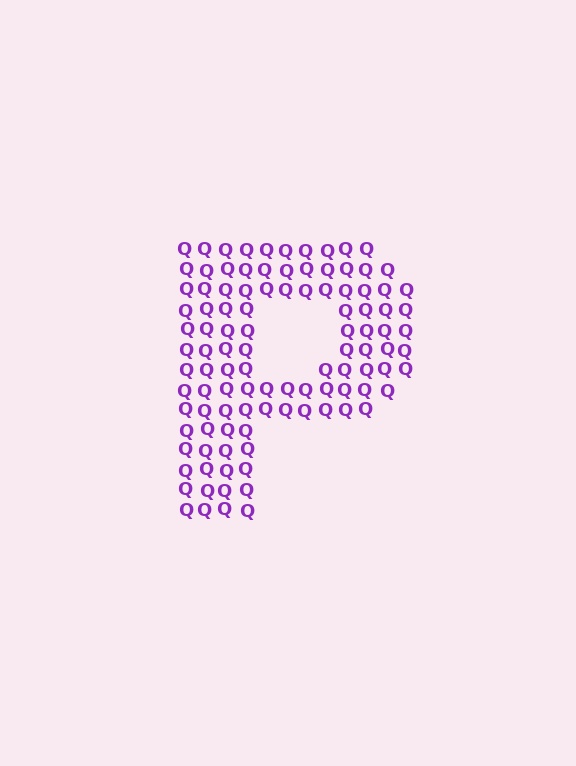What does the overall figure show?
The overall figure shows the letter P.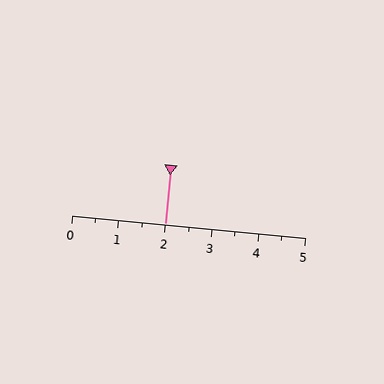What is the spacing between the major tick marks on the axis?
The major ticks are spaced 1 apart.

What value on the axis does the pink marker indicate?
The marker indicates approximately 2.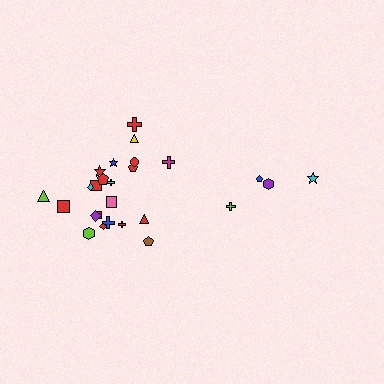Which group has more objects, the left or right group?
The left group.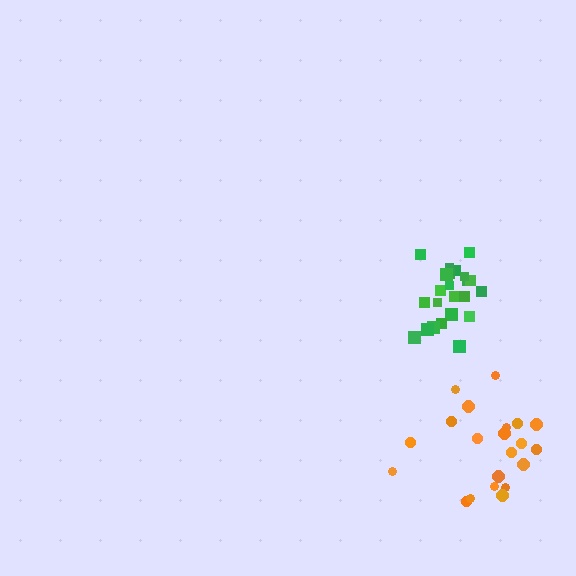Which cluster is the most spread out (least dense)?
Orange.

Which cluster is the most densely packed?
Green.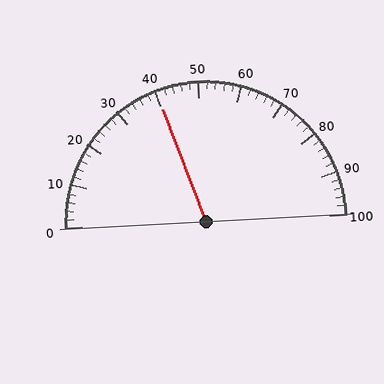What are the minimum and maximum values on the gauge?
The gauge ranges from 0 to 100.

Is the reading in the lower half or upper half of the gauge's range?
The reading is in the lower half of the range (0 to 100).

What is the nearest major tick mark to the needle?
The nearest major tick mark is 40.